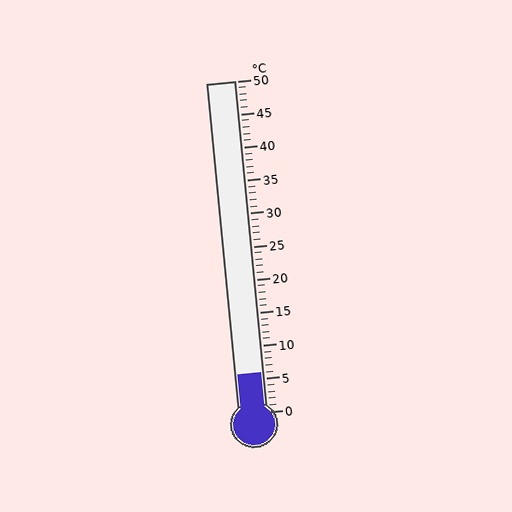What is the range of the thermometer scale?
The thermometer scale ranges from 0°C to 50°C.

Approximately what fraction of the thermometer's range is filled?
The thermometer is filled to approximately 10% of its range.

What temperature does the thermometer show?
The thermometer shows approximately 6°C.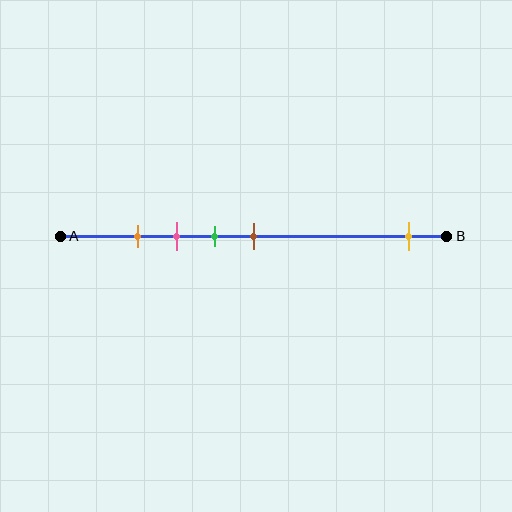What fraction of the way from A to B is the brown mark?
The brown mark is approximately 50% (0.5) of the way from A to B.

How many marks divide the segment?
There are 5 marks dividing the segment.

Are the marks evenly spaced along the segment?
No, the marks are not evenly spaced.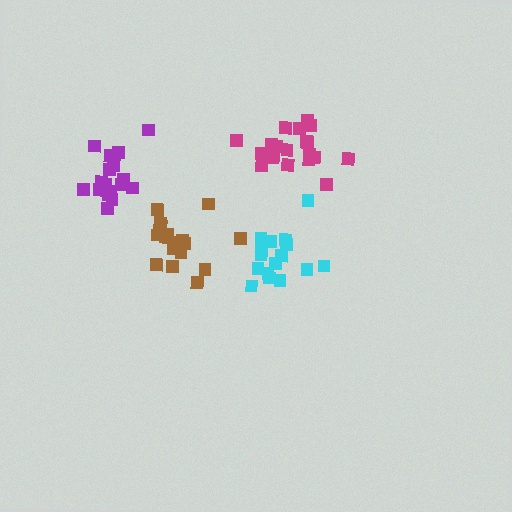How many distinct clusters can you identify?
There are 4 distinct clusters.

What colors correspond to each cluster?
The clusters are colored: magenta, cyan, purple, brown.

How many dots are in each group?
Group 1: 19 dots, Group 2: 16 dots, Group 3: 17 dots, Group 4: 17 dots (69 total).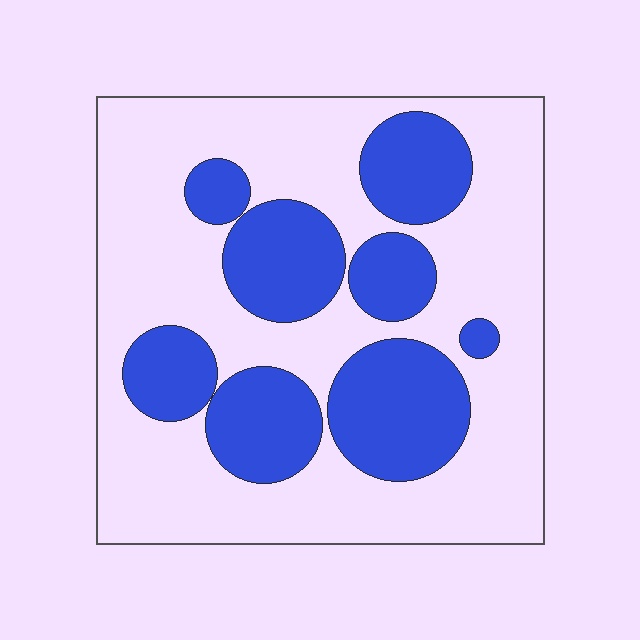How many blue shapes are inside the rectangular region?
8.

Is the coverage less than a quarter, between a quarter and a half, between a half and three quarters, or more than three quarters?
Between a quarter and a half.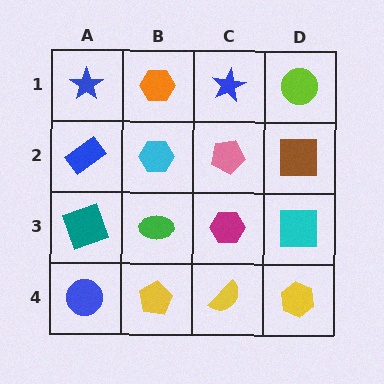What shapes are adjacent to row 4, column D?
A cyan square (row 3, column D), a yellow semicircle (row 4, column C).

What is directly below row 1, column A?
A blue rectangle.